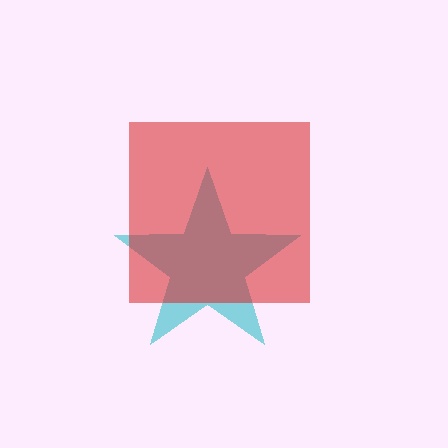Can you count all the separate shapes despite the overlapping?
Yes, there are 2 separate shapes.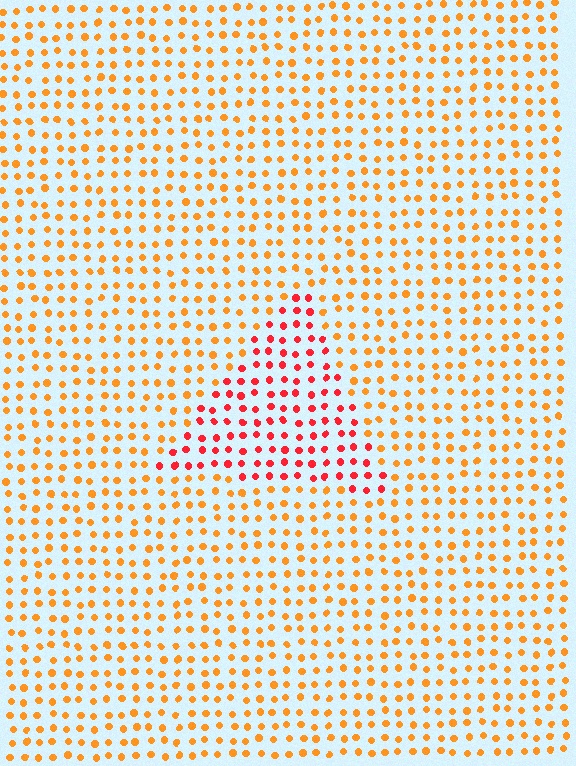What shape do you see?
I see a triangle.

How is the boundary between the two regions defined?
The boundary is defined purely by a slight shift in hue (about 36 degrees). Spacing, size, and orientation are identical on both sides.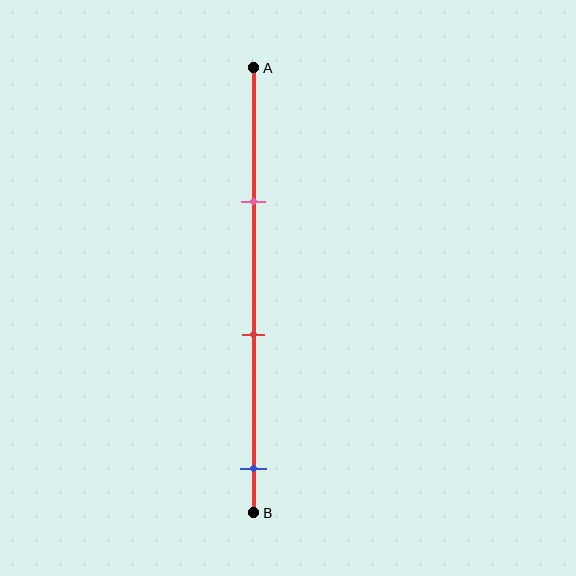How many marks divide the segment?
There are 3 marks dividing the segment.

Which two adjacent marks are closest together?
The pink and red marks are the closest adjacent pair.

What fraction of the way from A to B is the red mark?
The red mark is approximately 60% (0.6) of the way from A to B.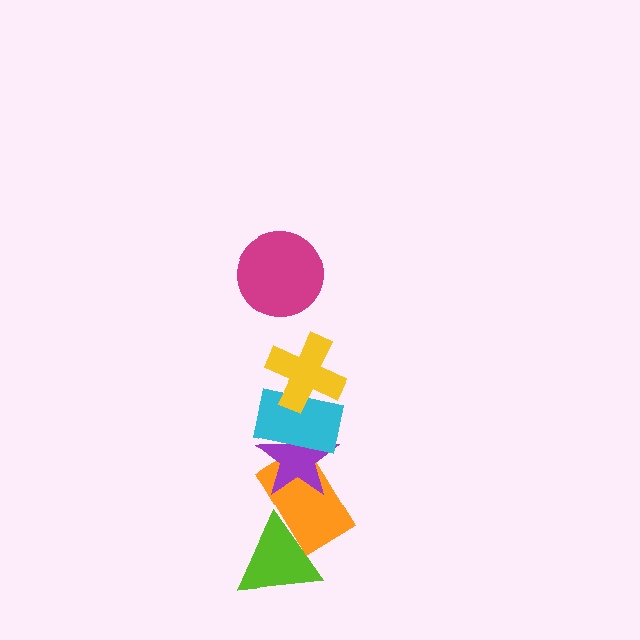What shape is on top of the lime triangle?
The orange rectangle is on top of the lime triangle.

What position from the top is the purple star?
The purple star is 4th from the top.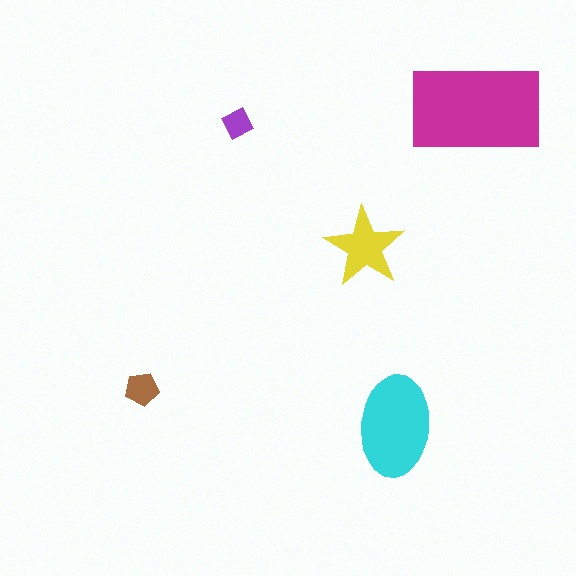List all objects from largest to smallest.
The magenta rectangle, the cyan ellipse, the yellow star, the brown pentagon, the purple diamond.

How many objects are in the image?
There are 5 objects in the image.